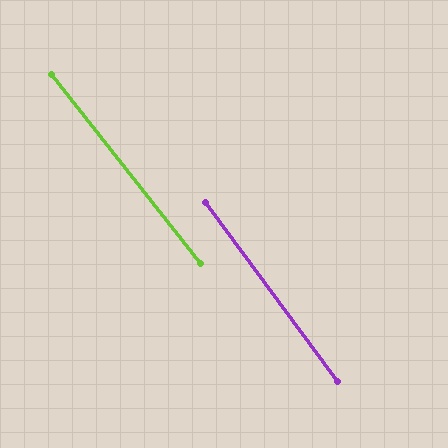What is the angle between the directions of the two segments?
Approximately 2 degrees.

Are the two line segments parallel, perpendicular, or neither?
Parallel — their directions differ by only 1.8°.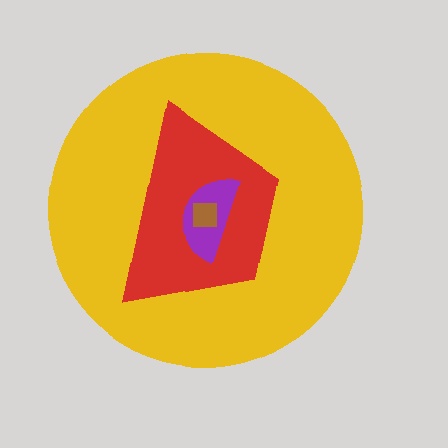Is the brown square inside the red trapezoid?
Yes.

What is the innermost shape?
The brown square.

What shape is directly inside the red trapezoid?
The purple semicircle.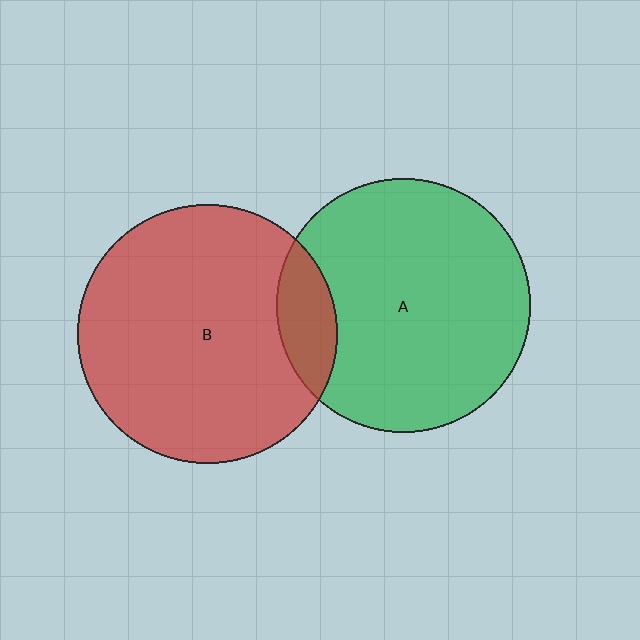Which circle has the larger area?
Circle B (red).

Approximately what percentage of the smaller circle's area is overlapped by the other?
Approximately 15%.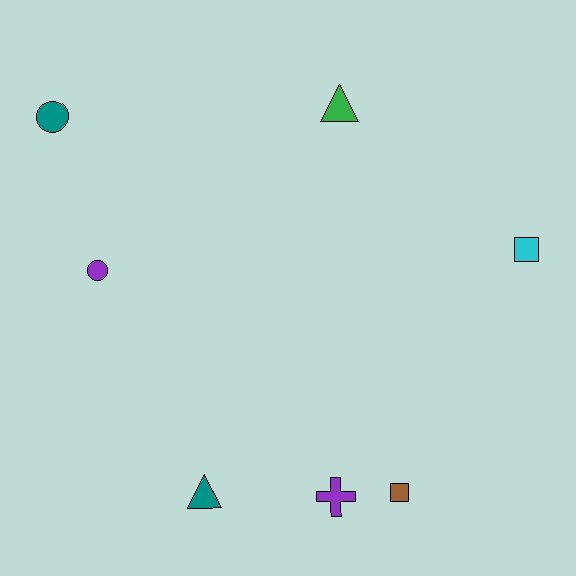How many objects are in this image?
There are 7 objects.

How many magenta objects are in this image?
There are no magenta objects.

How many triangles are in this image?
There are 2 triangles.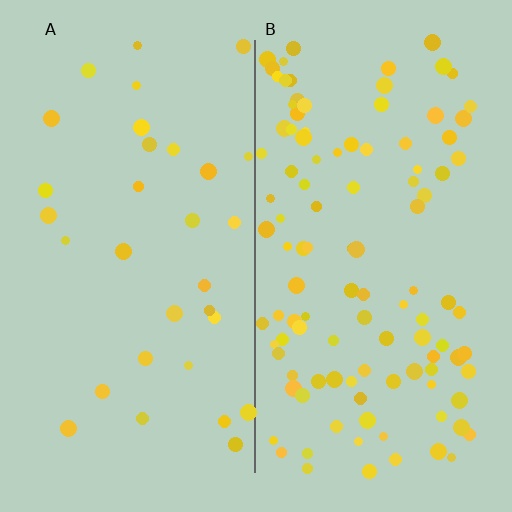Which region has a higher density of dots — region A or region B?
B (the right).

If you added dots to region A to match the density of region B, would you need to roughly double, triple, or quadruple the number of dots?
Approximately triple.